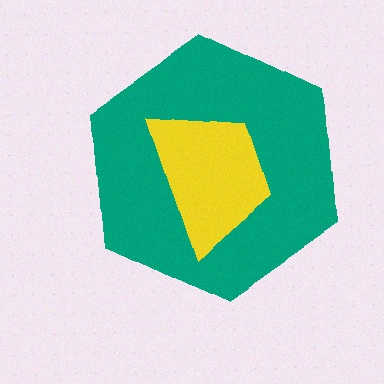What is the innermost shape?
The yellow trapezoid.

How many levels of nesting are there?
2.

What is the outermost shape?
The teal hexagon.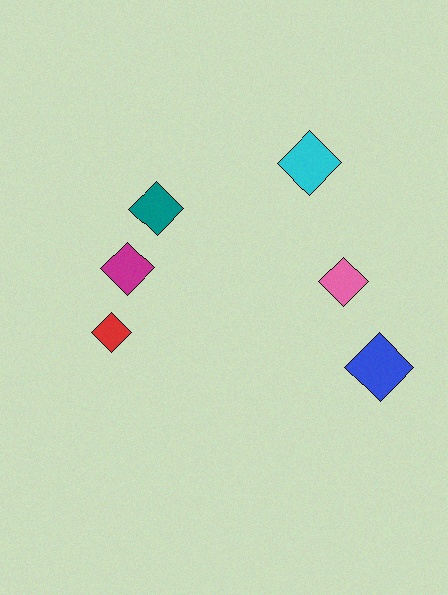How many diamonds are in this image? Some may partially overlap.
There are 6 diamonds.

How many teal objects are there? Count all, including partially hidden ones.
There is 1 teal object.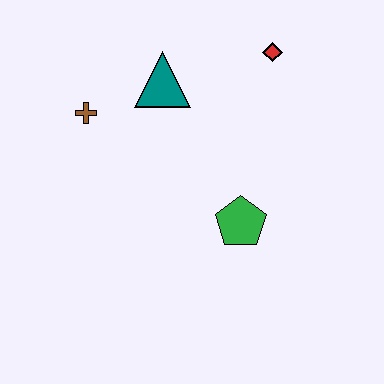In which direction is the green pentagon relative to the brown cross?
The green pentagon is to the right of the brown cross.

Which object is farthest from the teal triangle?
The green pentagon is farthest from the teal triangle.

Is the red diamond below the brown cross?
No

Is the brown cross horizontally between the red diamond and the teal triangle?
No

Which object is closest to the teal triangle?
The brown cross is closest to the teal triangle.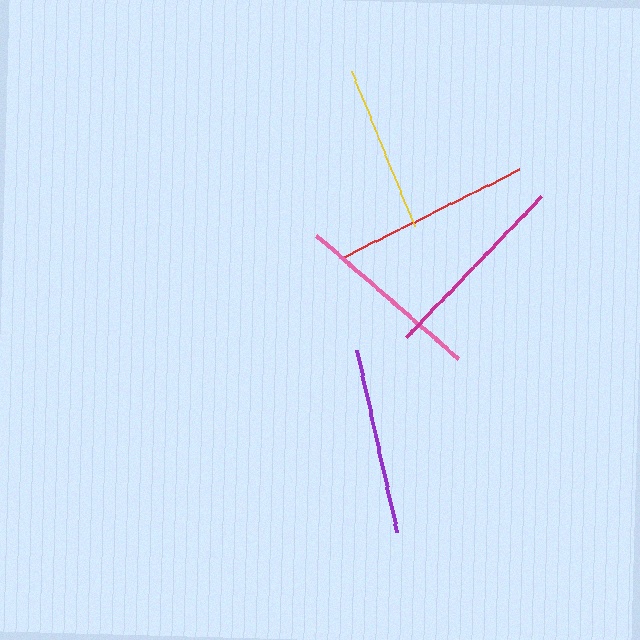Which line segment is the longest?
The red line is the longest at approximately 196 pixels.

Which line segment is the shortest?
The yellow line is the shortest at approximately 167 pixels.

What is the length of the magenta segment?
The magenta segment is approximately 196 pixels long.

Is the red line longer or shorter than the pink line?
The red line is longer than the pink line.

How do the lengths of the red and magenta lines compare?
The red and magenta lines are approximately the same length.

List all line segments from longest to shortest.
From longest to shortest: red, magenta, pink, purple, yellow.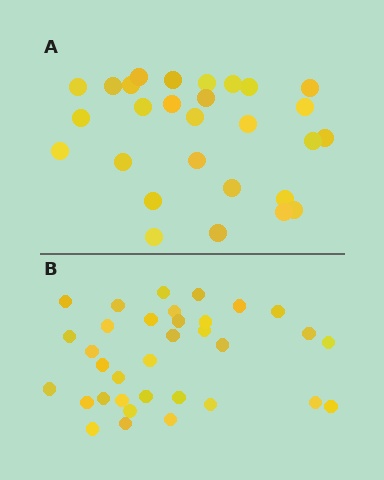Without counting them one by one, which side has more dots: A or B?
Region B (the bottom region) has more dots.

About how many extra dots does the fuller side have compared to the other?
Region B has about 6 more dots than region A.